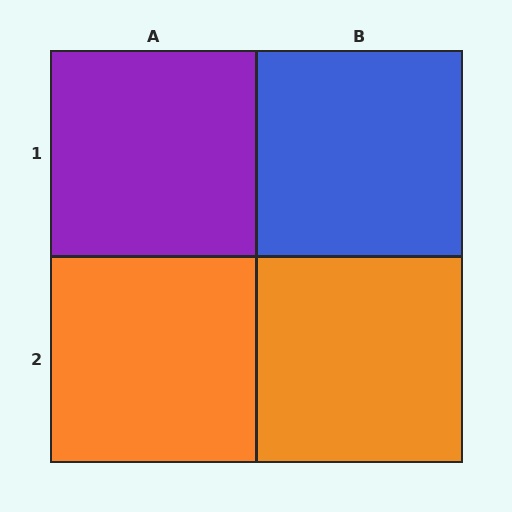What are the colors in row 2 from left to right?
Orange, orange.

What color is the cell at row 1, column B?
Blue.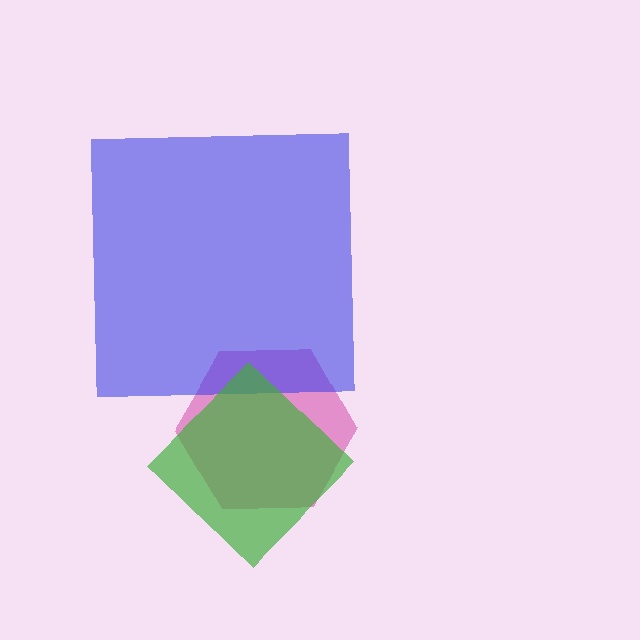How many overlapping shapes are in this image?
There are 3 overlapping shapes in the image.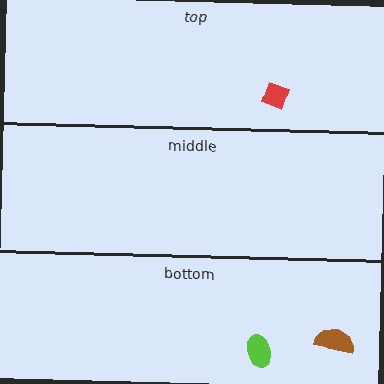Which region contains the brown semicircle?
The bottom region.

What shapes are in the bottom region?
The lime ellipse, the brown semicircle.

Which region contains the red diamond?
The top region.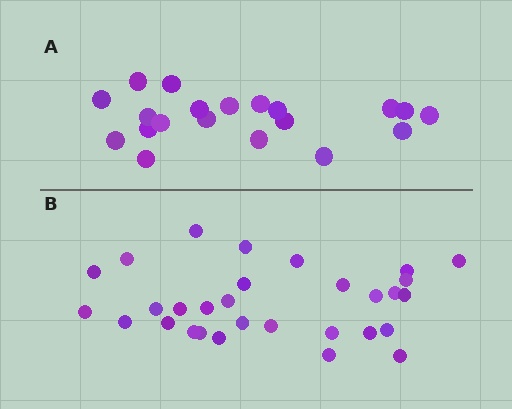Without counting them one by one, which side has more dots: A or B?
Region B (the bottom region) has more dots.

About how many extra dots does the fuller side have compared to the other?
Region B has roughly 10 or so more dots than region A.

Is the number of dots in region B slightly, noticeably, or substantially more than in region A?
Region B has substantially more. The ratio is roughly 1.5 to 1.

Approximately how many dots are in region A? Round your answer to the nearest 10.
About 20 dots.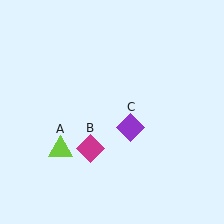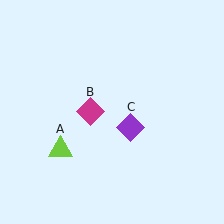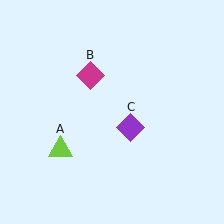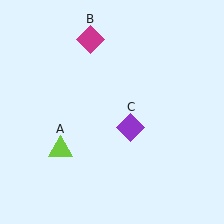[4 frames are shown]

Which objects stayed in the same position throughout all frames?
Lime triangle (object A) and purple diamond (object C) remained stationary.